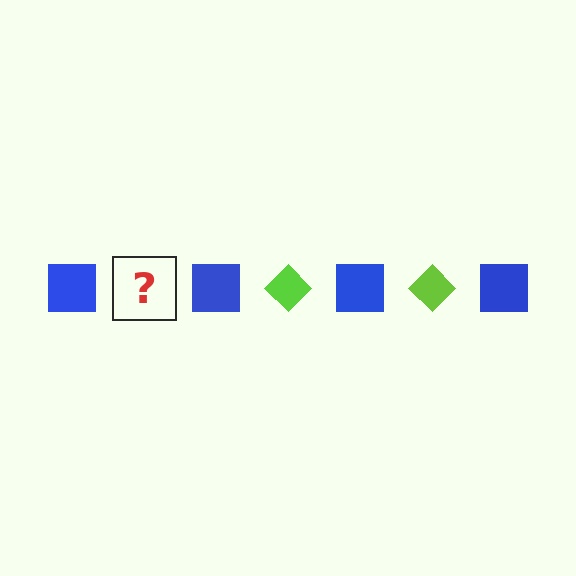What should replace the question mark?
The question mark should be replaced with a lime diamond.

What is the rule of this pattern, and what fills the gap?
The rule is that the pattern alternates between blue square and lime diamond. The gap should be filled with a lime diamond.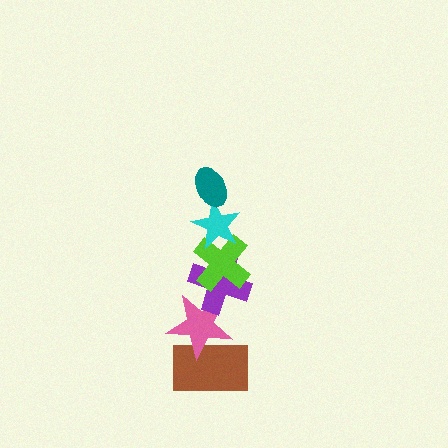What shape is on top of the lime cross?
The cyan star is on top of the lime cross.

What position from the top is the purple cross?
The purple cross is 4th from the top.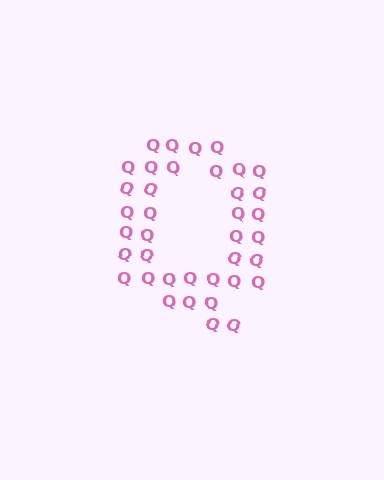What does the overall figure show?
The overall figure shows the letter Q.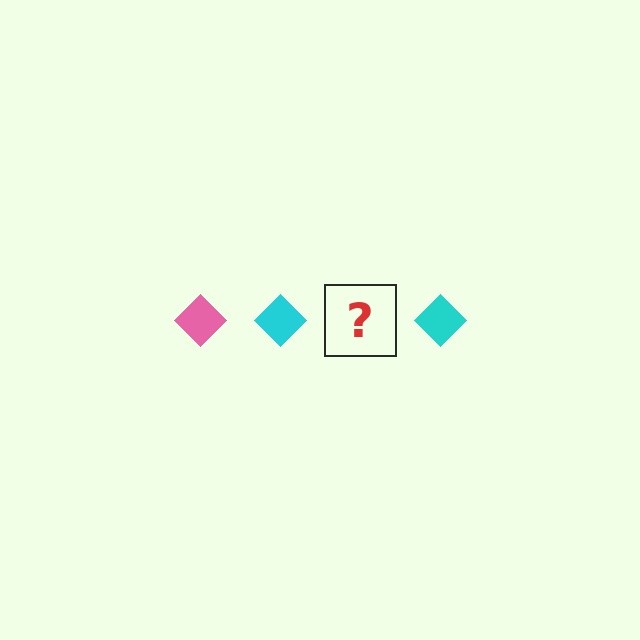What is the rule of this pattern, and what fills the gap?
The rule is that the pattern cycles through pink, cyan diamonds. The gap should be filled with a pink diamond.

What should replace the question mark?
The question mark should be replaced with a pink diamond.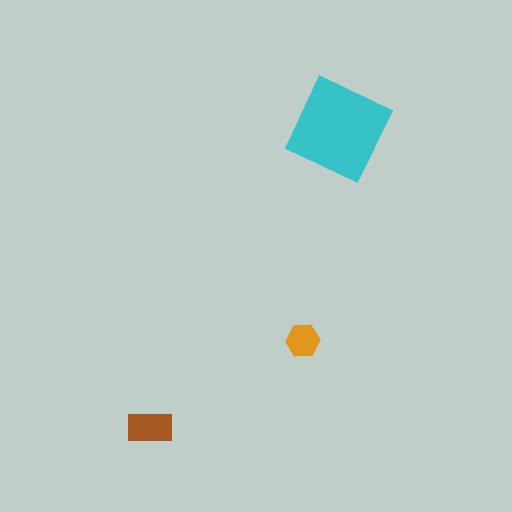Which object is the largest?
The cyan square.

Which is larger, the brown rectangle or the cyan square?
The cyan square.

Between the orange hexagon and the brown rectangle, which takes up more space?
The brown rectangle.